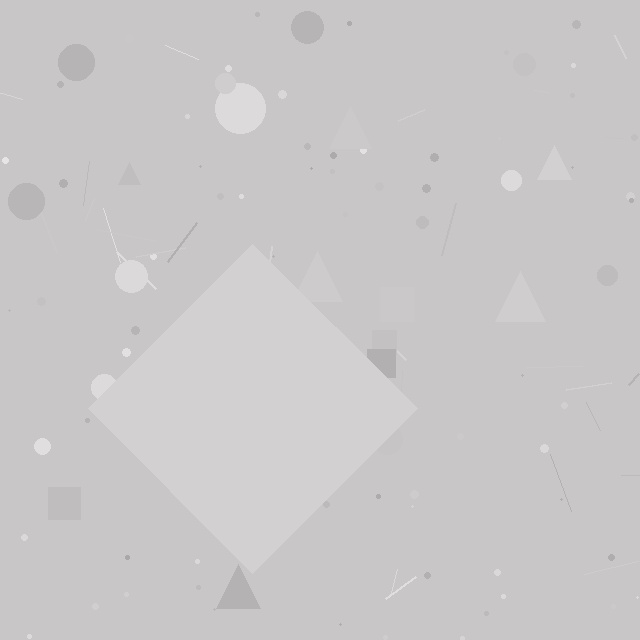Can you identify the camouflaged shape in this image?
The camouflaged shape is a diamond.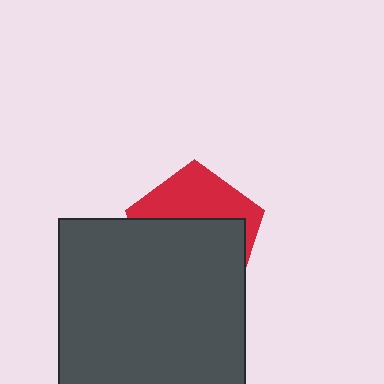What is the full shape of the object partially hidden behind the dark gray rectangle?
The partially hidden object is a red pentagon.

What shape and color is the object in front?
The object in front is a dark gray rectangle.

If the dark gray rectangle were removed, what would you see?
You would see the complete red pentagon.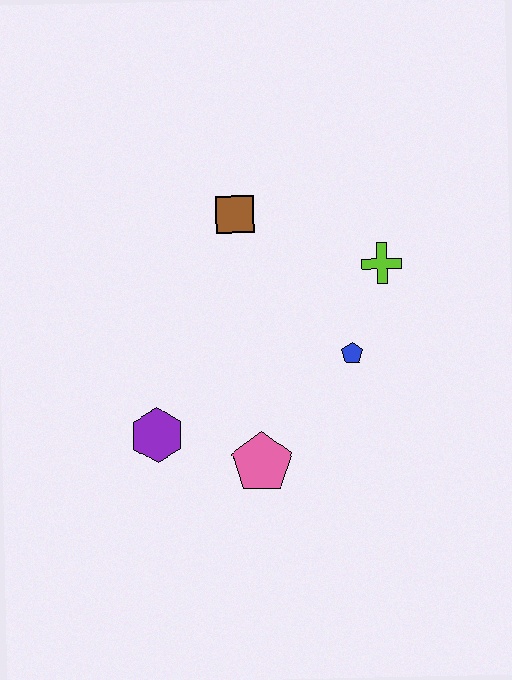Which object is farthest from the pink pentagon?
The brown square is farthest from the pink pentagon.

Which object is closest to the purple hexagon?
The pink pentagon is closest to the purple hexagon.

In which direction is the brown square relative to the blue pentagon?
The brown square is above the blue pentagon.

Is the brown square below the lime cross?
No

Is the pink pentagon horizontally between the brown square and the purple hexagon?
No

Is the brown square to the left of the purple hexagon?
No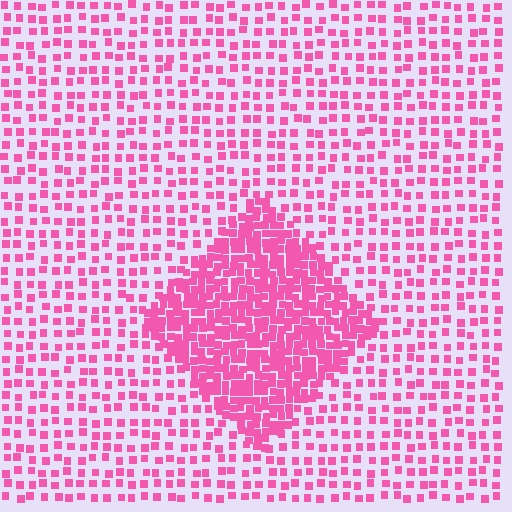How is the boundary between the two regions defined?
The boundary is defined by a change in element density (approximately 2.5x ratio). All elements are the same color, size, and shape.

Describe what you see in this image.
The image contains small pink elements arranged at two different densities. A diamond-shaped region is visible where the elements are more densely packed than the surrounding area.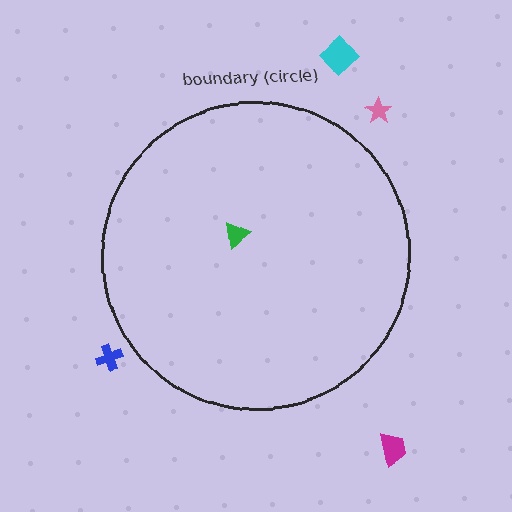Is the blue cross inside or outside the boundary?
Outside.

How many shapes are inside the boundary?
1 inside, 4 outside.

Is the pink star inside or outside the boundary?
Outside.